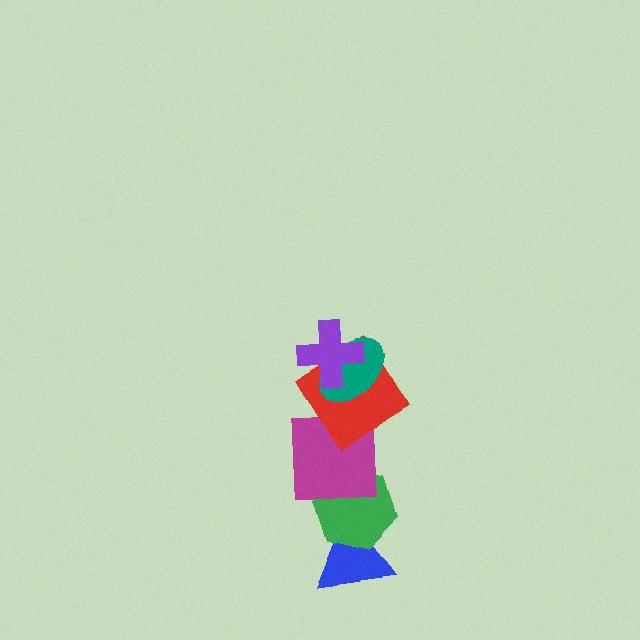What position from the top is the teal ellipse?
The teal ellipse is 2nd from the top.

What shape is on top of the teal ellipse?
The purple cross is on top of the teal ellipse.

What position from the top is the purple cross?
The purple cross is 1st from the top.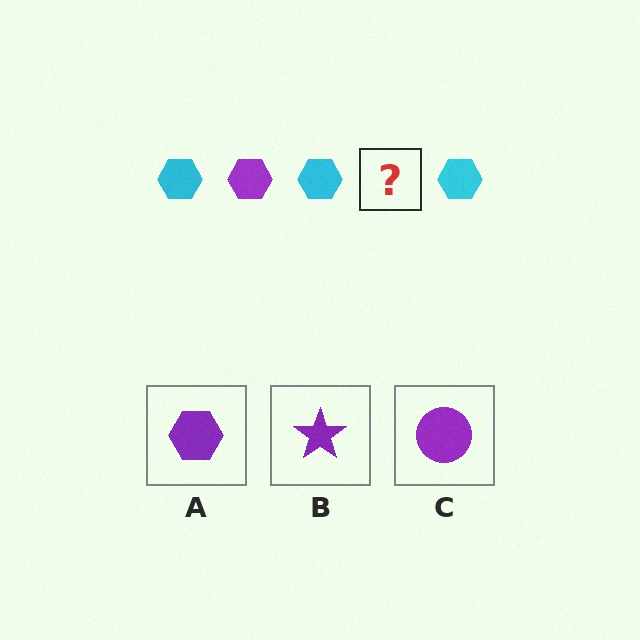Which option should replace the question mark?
Option A.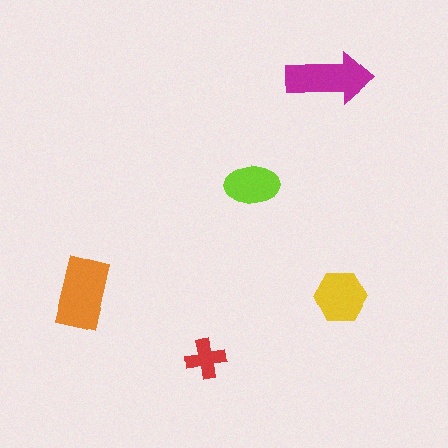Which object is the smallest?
The red cross.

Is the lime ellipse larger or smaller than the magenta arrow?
Smaller.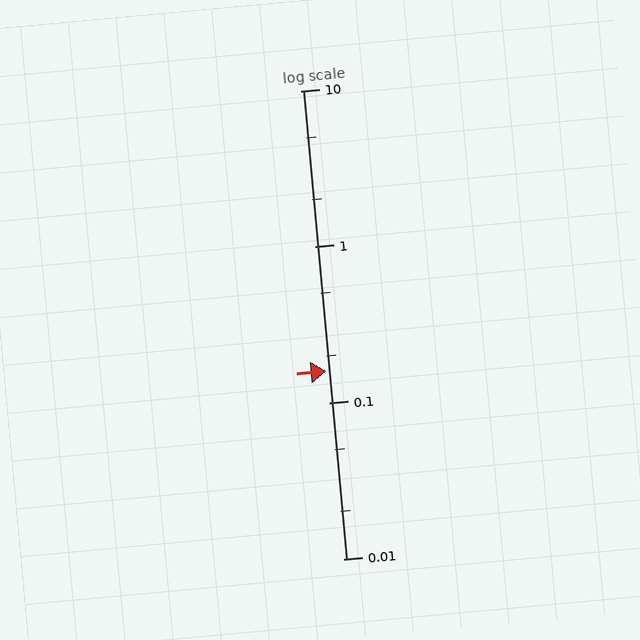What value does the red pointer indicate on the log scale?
The pointer indicates approximately 0.16.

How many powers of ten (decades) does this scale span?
The scale spans 3 decades, from 0.01 to 10.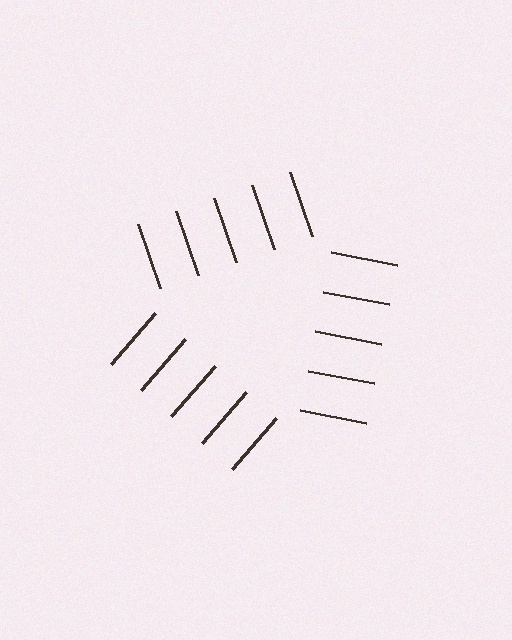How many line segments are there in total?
15 — 5 along each of the 3 edges.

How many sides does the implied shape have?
3 sides — the line-ends trace a triangle.